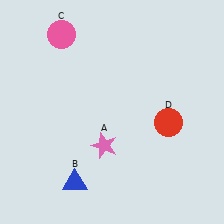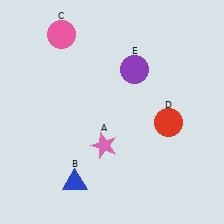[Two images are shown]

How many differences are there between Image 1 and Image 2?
There is 1 difference between the two images.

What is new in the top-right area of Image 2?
A purple circle (E) was added in the top-right area of Image 2.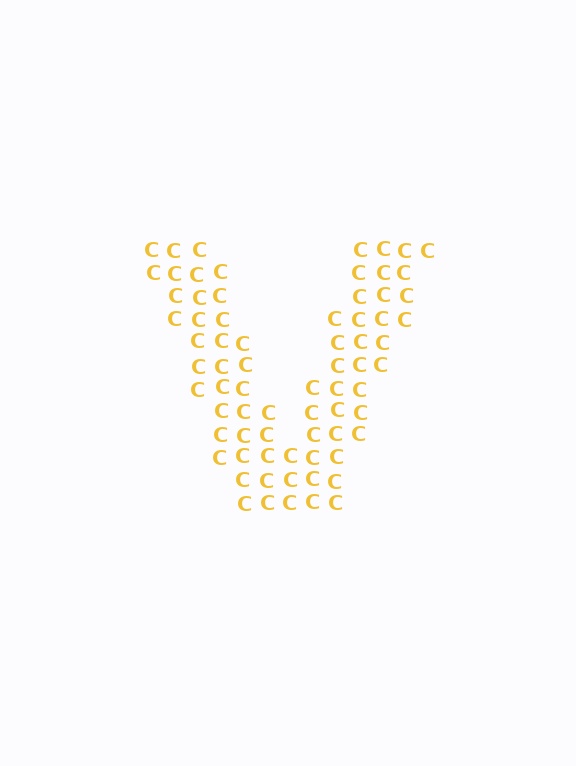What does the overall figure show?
The overall figure shows the letter V.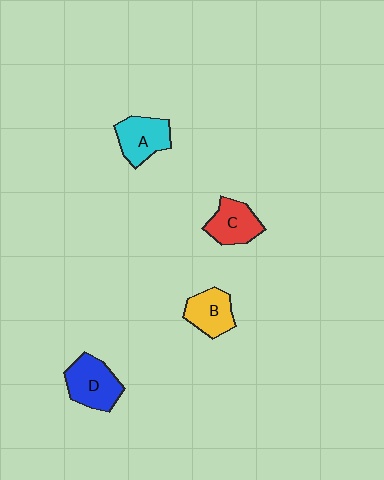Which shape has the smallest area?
Shape B (yellow).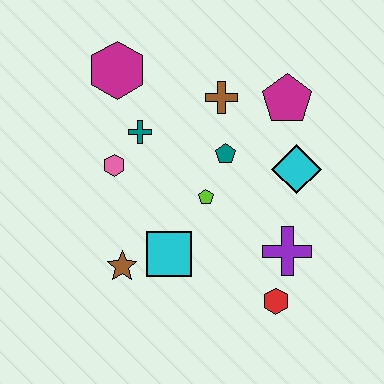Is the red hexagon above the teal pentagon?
No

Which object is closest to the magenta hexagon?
The teal cross is closest to the magenta hexagon.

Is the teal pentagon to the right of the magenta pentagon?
No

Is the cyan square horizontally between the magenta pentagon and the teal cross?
Yes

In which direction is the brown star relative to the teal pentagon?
The brown star is below the teal pentagon.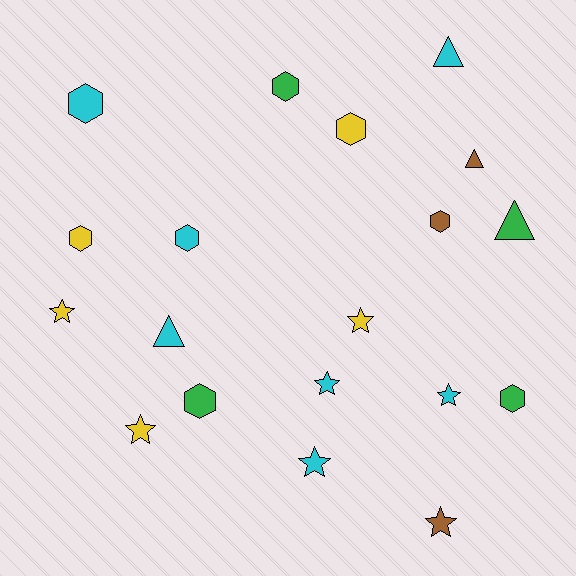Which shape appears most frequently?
Hexagon, with 8 objects.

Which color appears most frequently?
Cyan, with 7 objects.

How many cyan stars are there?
There are 3 cyan stars.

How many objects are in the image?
There are 19 objects.